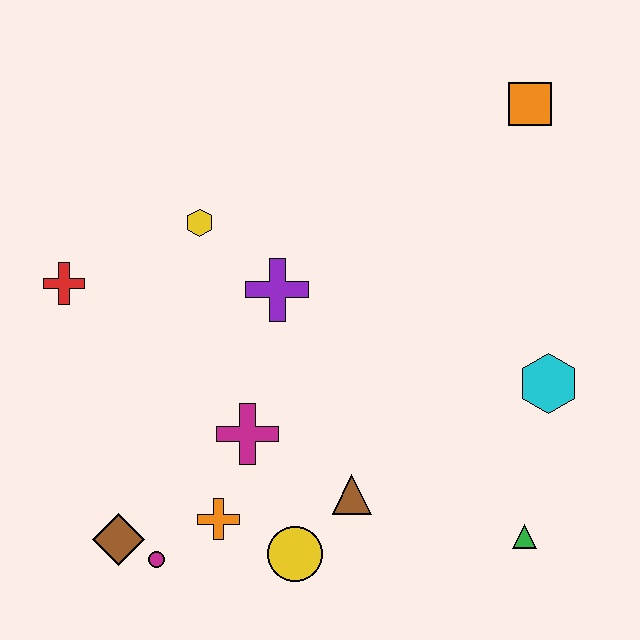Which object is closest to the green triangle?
The cyan hexagon is closest to the green triangle.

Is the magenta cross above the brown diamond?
Yes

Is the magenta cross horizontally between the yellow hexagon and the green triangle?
Yes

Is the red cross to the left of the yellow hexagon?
Yes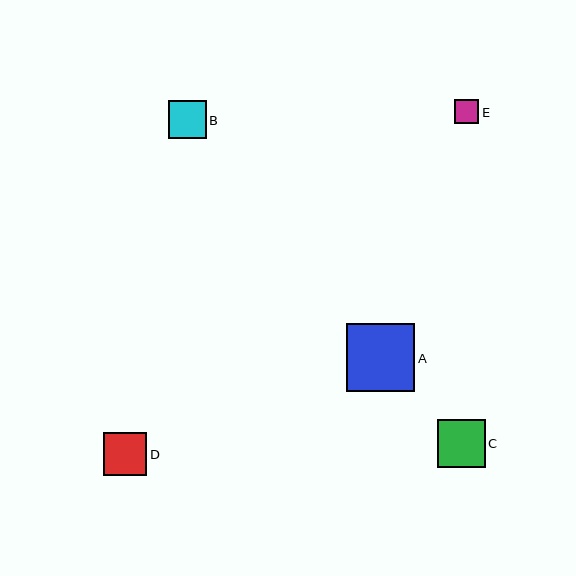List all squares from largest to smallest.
From largest to smallest: A, C, D, B, E.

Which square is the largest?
Square A is the largest with a size of approximately 68 pixels.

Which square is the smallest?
Square E is the smallest with a size of approximately 24 pixels.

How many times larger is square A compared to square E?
Square A is approximately 2.8 times the size of square E.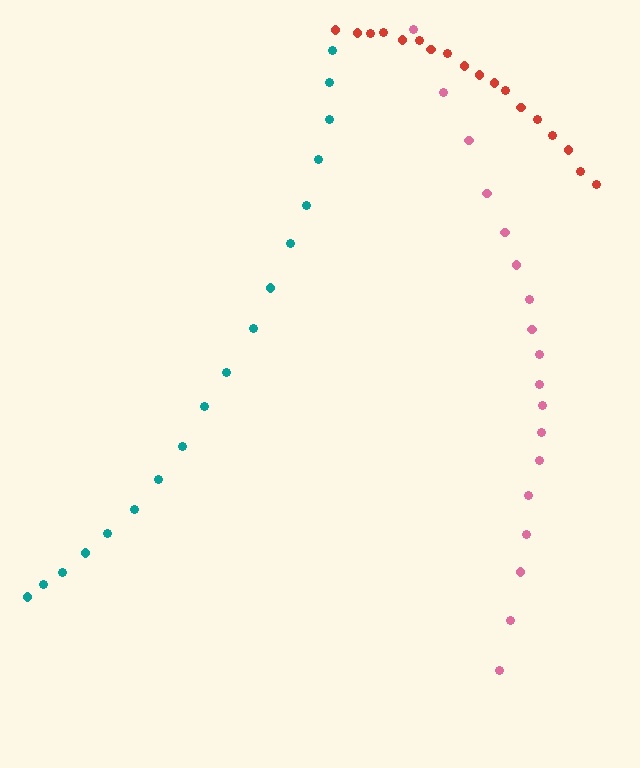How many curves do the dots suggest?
There are 3 distinct paths.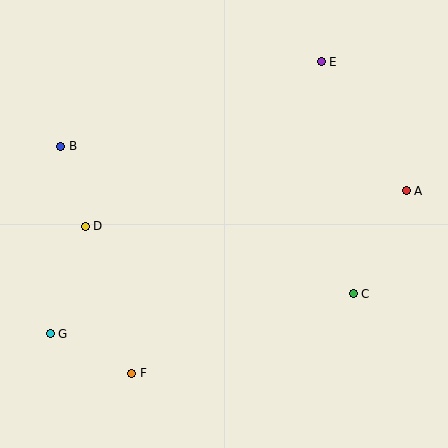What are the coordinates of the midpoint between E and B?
The midpoint between E and B is at (191, 104).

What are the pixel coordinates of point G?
Point G is at (50, 334).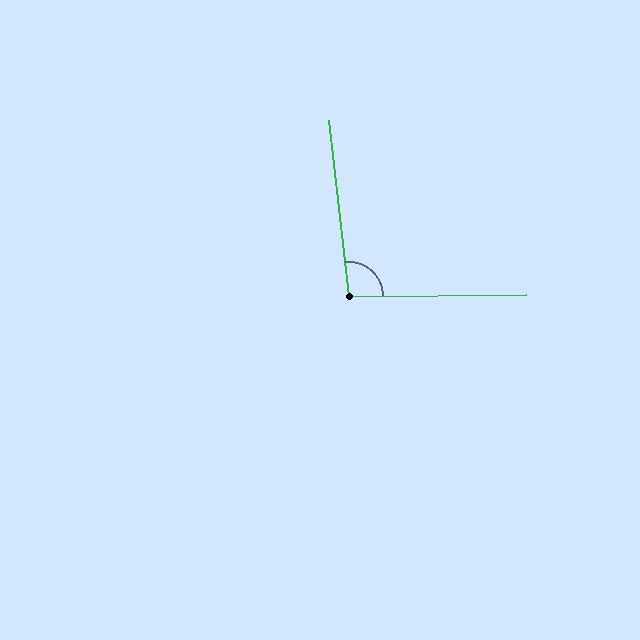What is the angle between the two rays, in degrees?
Approximately 95 degrees.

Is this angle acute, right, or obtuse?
It is obtuse.